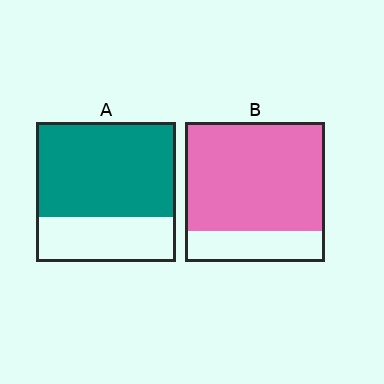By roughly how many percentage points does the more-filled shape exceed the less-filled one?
By roughly 10 percentage points (B over A).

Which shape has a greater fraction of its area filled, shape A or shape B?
Shape B.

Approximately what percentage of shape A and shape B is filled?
A is approximately 70% and B is approximately 80%.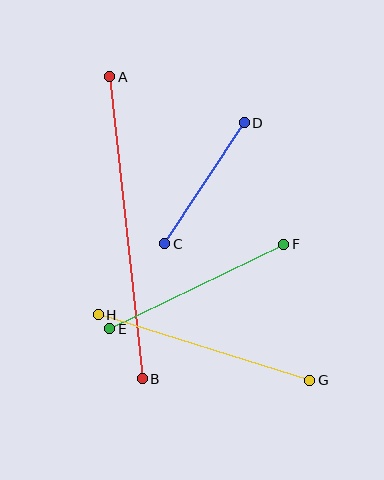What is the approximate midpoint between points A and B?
The midpoint is at approximately (126, 228) pixels.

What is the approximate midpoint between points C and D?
The midpoint is at approximately (204, 183) pixels.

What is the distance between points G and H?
The distance is approximately 221 pixels.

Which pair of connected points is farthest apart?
Points A and B are farthest apart.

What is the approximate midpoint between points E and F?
The midpoint is at approximately (197, 287) pixels.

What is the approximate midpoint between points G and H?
The midpoint is at approximately (204, 347) pixels.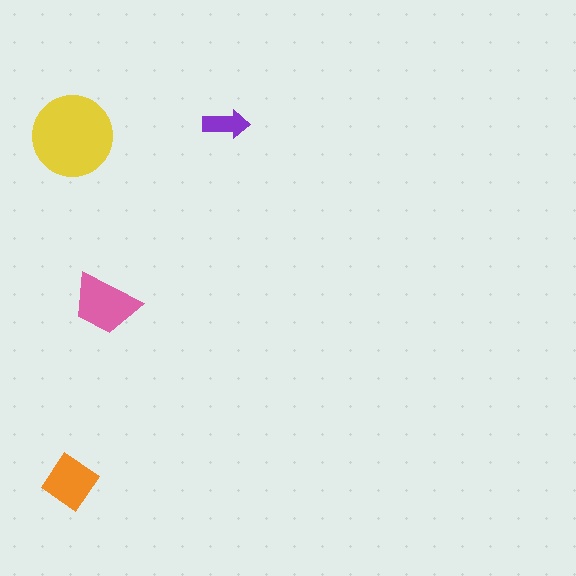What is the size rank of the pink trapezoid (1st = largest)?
2nd.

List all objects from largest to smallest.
The yellow circle, the pink trapezoid, the orange diamond, the purple arrow.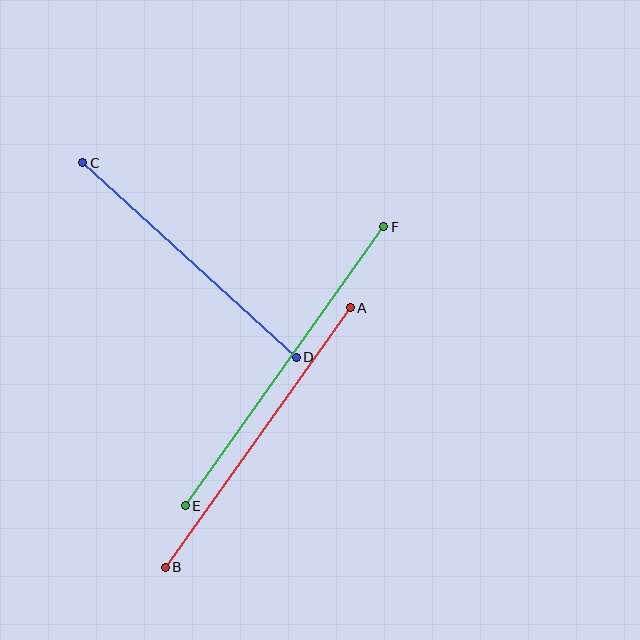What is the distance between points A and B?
The distance is approximately 319 pixels.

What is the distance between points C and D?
The distance is approximately 289 pixels.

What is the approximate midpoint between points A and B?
The midpoint is at approximately (258, 438) pixels.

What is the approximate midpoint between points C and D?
The midpoint is at approximately (189, 260) pixels.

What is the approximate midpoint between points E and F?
The midpoint is at approximately (284, 366) pixels.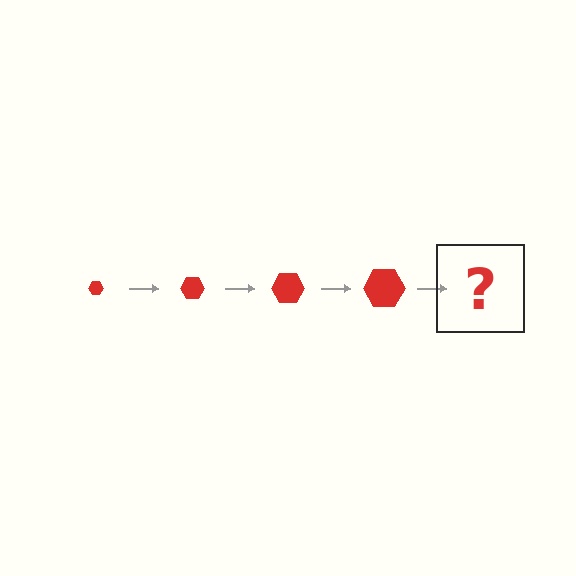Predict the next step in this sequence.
The next step is a red hexagon, larger than the previous one.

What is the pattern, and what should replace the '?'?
The pattern is that the hexagon gets progressively larger each step. The '?' should be a red hexagon, larger than the previous one.